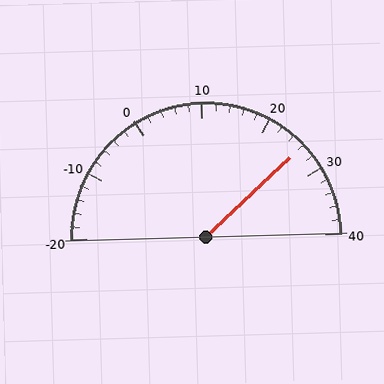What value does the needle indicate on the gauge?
The needle indicates approximately 26.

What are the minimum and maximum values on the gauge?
The gauge ranges from -20 to 40.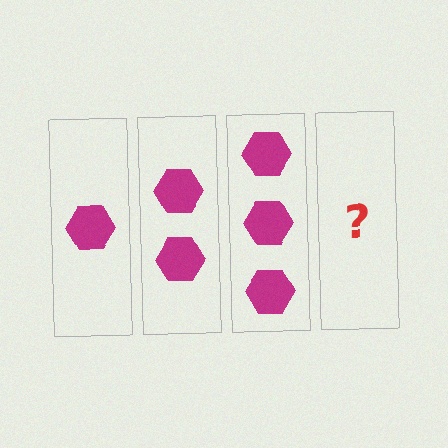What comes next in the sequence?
The next element should be 4 hexagons.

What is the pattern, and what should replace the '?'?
The pattern is that each step adds one more hexagon. The '?' should be 4 hexagons.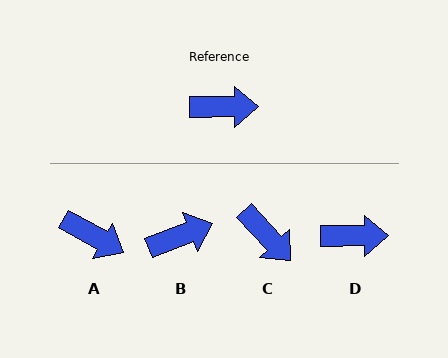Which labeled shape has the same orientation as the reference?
D.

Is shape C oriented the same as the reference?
No, it is off by about 47 degrees.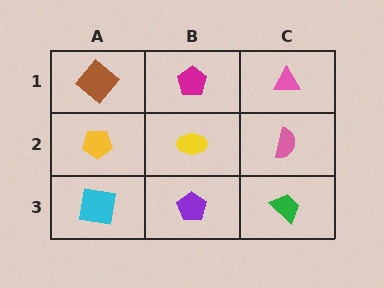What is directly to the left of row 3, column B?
A cyan square.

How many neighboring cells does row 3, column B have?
3.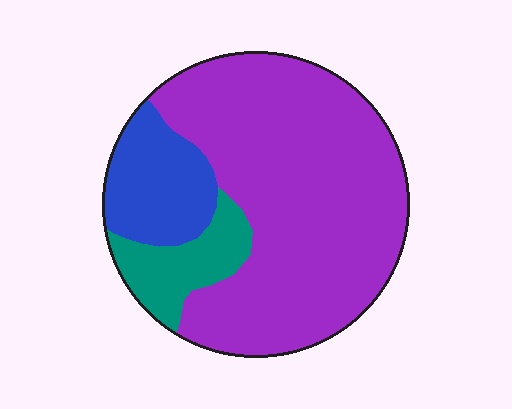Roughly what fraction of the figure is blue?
Blue covers 16% of the figure.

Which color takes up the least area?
Teal, at roughly 10%.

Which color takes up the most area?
Purple, at roughly 70%.